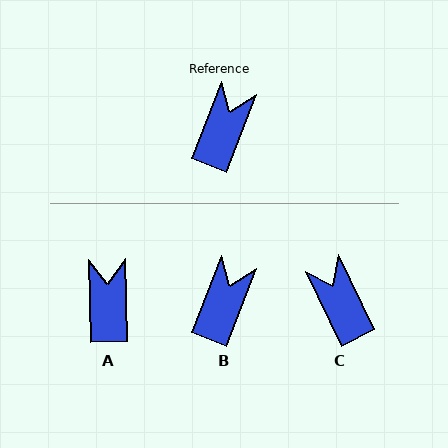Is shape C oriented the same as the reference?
No, it is off by about 47 degrees.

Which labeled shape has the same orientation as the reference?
B.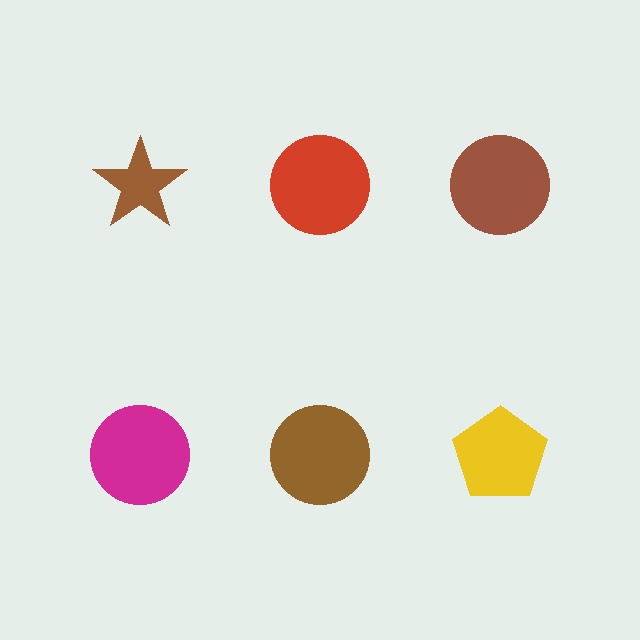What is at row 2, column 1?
A magenta circle.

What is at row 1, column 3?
A brown circle.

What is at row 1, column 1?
A brown star.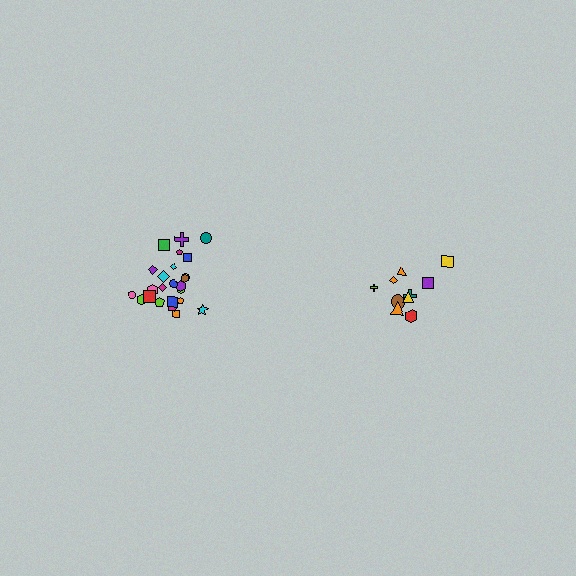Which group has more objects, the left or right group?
The left group.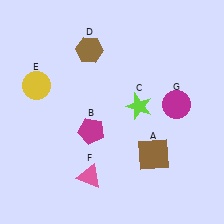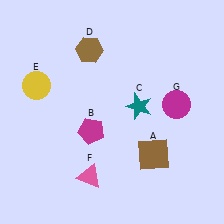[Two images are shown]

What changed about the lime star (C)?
In Image 1, C is lime. In Image 2, it changed to teal.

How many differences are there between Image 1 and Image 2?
There is 1 difference between the two images.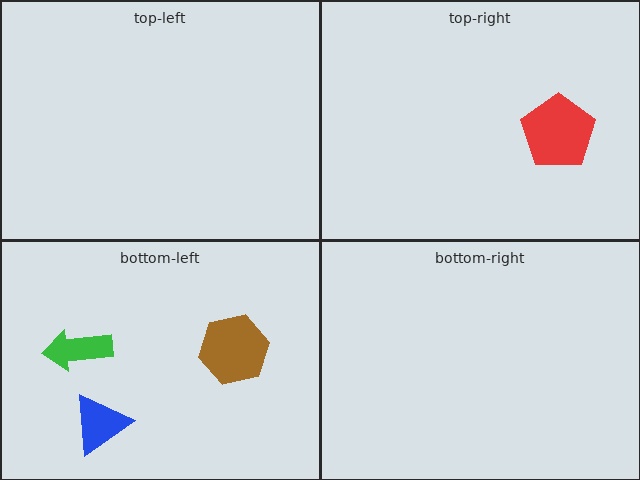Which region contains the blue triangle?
The bottom-left region.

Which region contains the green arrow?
The bottom-left region.